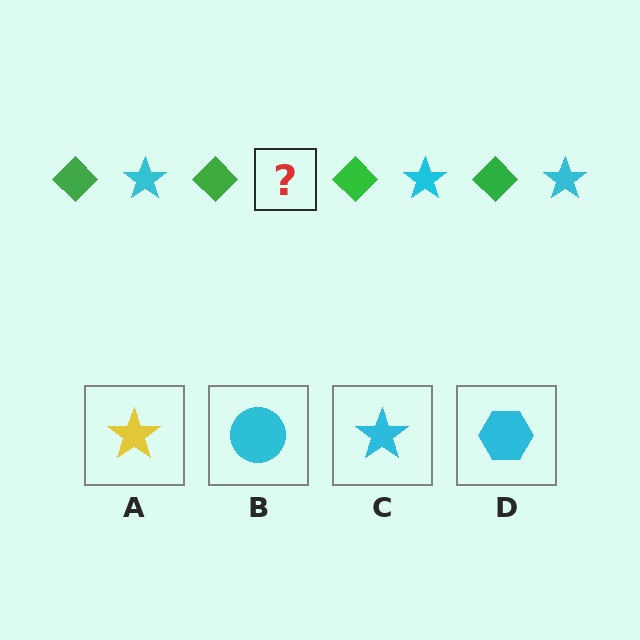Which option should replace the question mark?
Option C.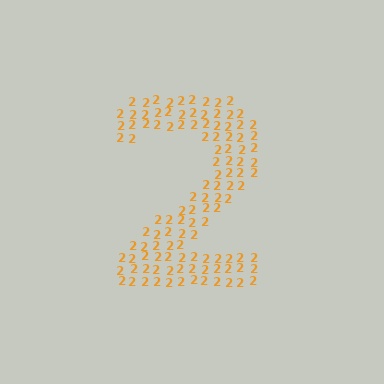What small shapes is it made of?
It is made of small digit 2's.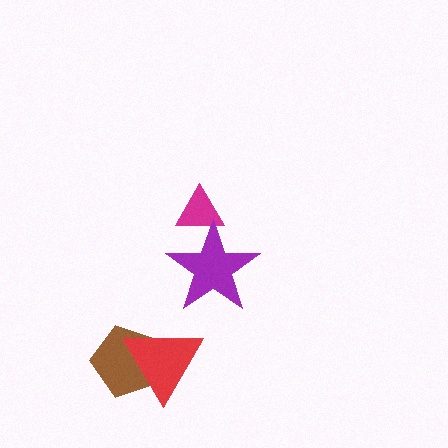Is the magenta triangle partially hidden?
Yes, it is partially covered by another shape.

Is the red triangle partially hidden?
No, no other shape covers it.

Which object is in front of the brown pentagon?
The red triangle is in front of the brown pentagon.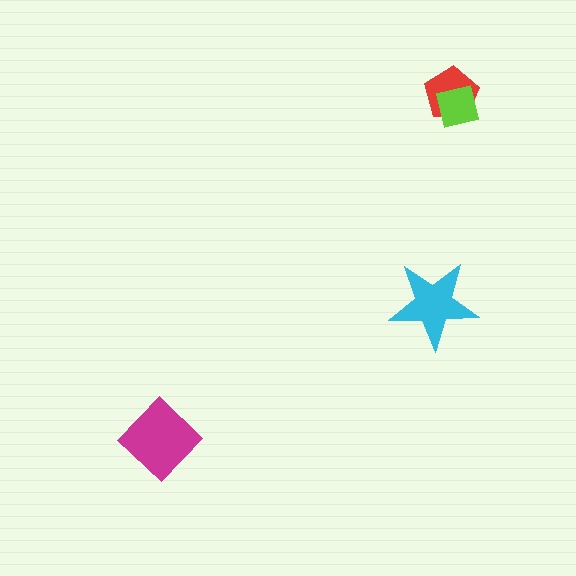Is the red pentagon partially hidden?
Yes, it is partially covered by another shape.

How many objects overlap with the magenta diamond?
0 objects overlap with the magenta diamond.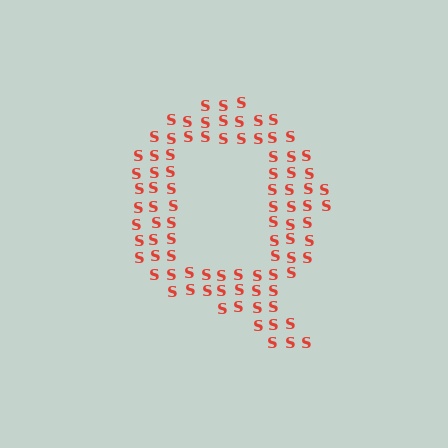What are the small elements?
The small elements are letter S's.